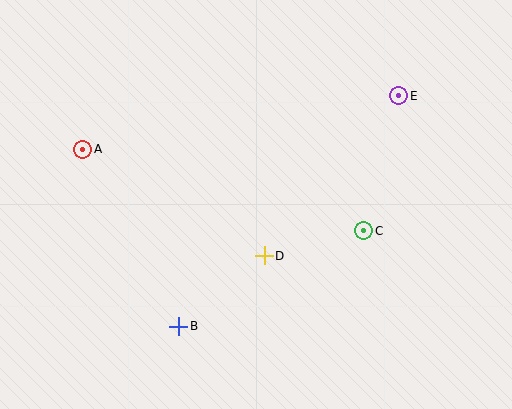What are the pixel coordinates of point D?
Point D is at (264, 256).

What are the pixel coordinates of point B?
Point B is at (179, 326).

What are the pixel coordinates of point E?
Point E is at (399, 96).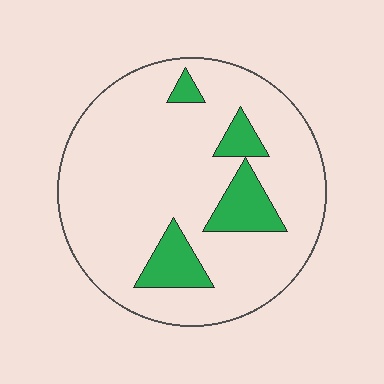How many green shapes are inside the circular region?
4.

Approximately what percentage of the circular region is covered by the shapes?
Approximately 15%.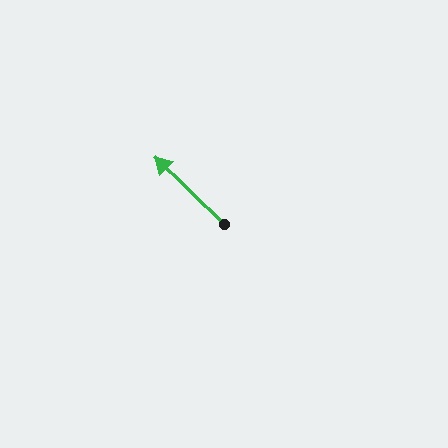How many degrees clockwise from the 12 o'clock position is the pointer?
Approximately 314 degrees.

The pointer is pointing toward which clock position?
Roughly 10 o'clock.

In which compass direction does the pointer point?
Northwest.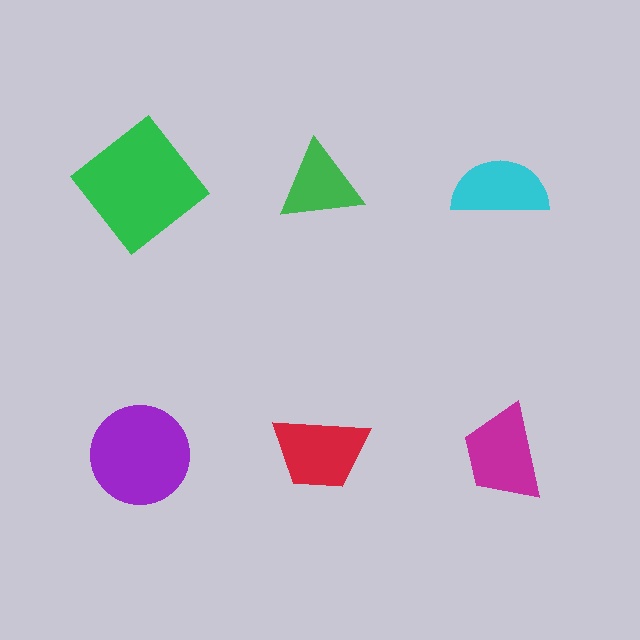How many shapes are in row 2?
3 shapes.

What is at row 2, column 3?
A magenta trapezoid.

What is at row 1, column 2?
A green triangle.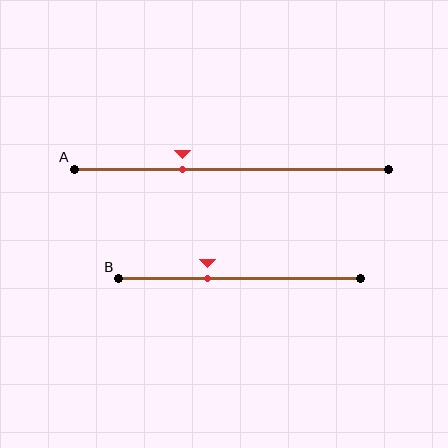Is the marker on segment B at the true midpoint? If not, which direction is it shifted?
No, the marker on segment B is shifted to the left by about 13% of the segment length.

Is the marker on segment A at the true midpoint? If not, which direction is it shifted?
No, the marker on segment A is shifted to the left by about 15% of the segment length.